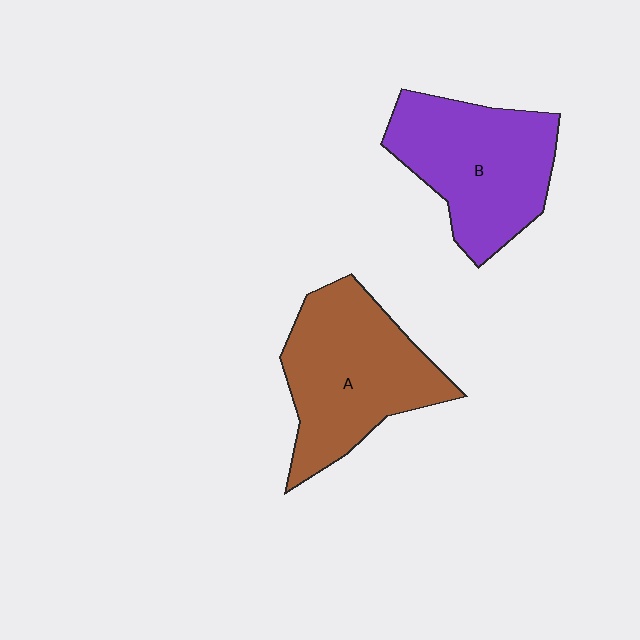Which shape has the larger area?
Shape A (brown).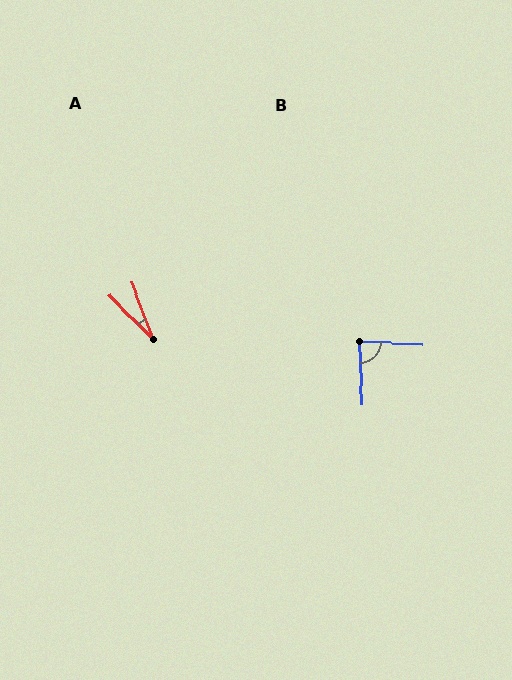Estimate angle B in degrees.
Approximately 85 degrees.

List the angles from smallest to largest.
A (24°), B (85°).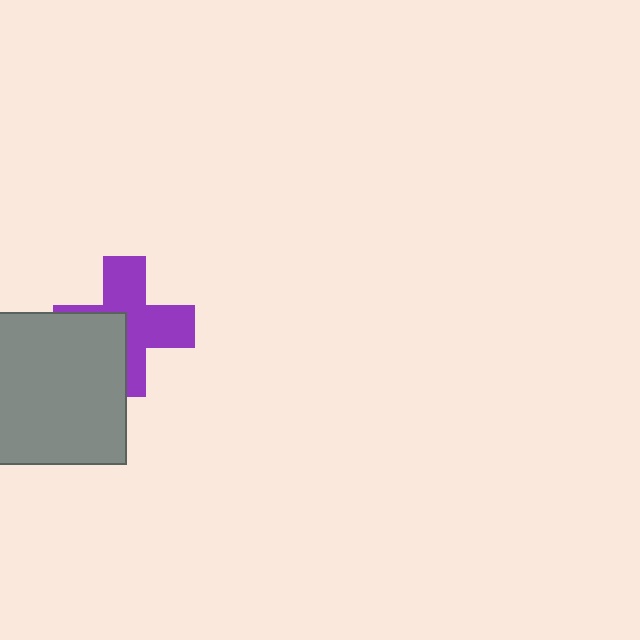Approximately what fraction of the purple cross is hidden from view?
Roughly 38% of the purple cross is hidden behind the gray square.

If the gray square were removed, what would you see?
You would see the complete purple cross.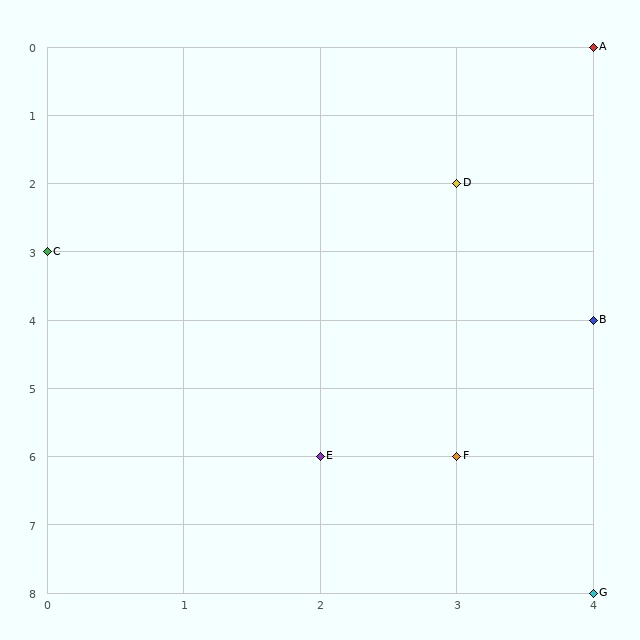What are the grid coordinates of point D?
Point D is at grid coordinates (3, 2).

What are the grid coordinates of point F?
Point F is at grid coordinates (3, 6).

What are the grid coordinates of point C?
Point C is at grid coordinates (0, 3).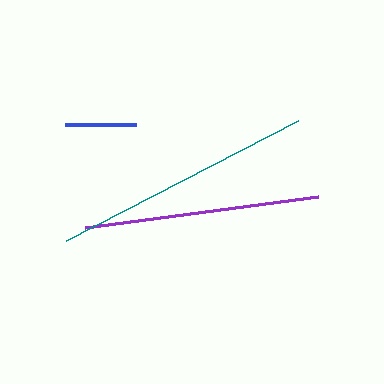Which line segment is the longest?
The teal line is the longest at approximately 261 pixels.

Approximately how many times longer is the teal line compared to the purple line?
The teal line is approximately 1.1 times the length of the purple line.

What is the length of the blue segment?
The blue segment is approximately 71 pixels long.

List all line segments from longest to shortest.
From longest to shortest: teal, purple, blue.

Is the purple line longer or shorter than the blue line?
The purple line is longer than the blue line.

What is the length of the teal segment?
The teal segment is approximately 261 pixels long.